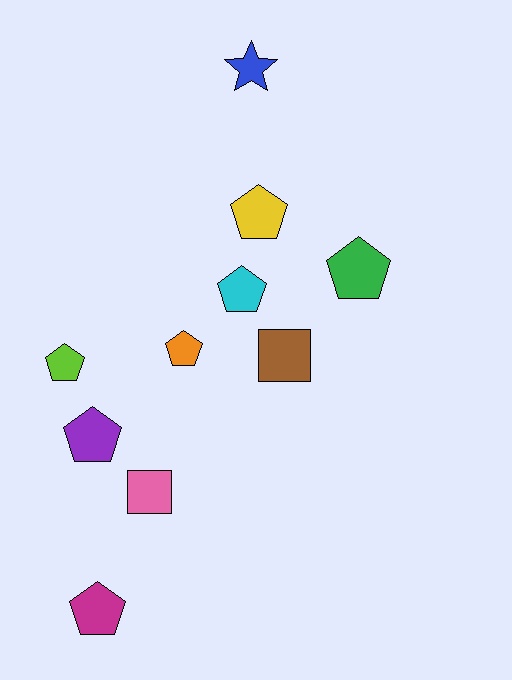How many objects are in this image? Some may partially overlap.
There are 10 objects.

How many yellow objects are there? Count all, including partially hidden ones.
There is 1 yellow object.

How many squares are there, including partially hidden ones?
There are 2 squares.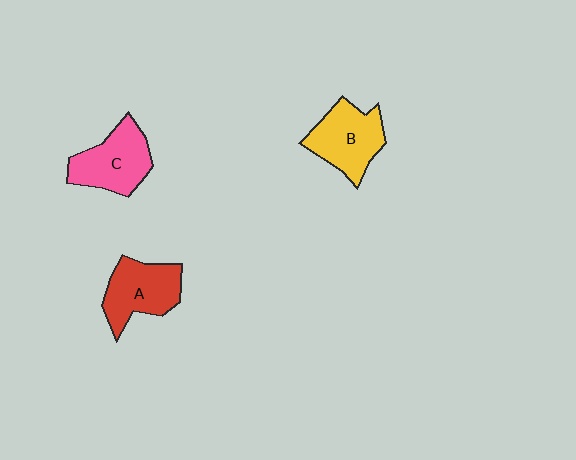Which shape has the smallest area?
Shape A (red).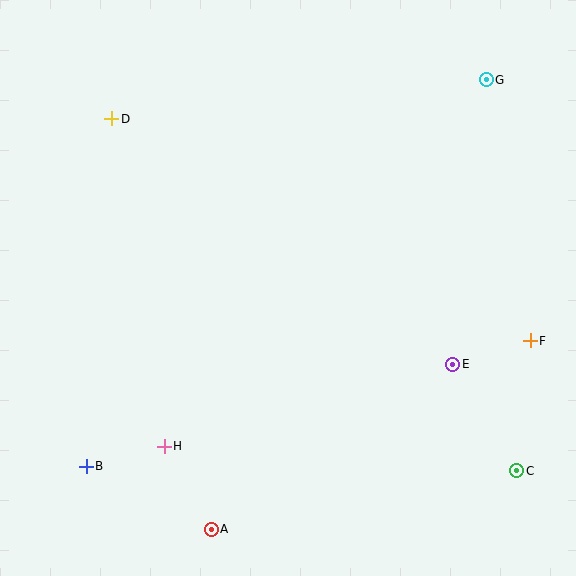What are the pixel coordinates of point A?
Point A is at (211, 529).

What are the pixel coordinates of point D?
Point D is at (112, 119).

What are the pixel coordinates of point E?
Point E is at (453, 364).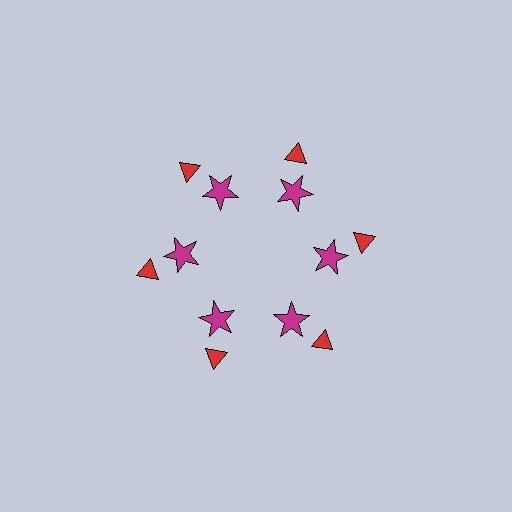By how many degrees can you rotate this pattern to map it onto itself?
The pattern maps onto itself every 60 degrees of rotation.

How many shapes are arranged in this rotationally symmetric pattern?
There are 12 shapes, arranged in 6 groups of 2.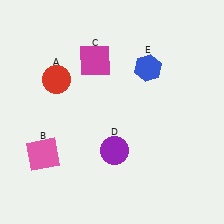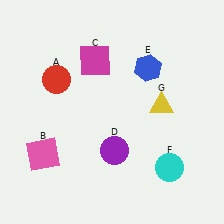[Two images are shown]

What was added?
A cyan circle (F), a yellow triangle (G) were added in Image 2.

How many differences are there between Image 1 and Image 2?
There are 2 differences between the two images.